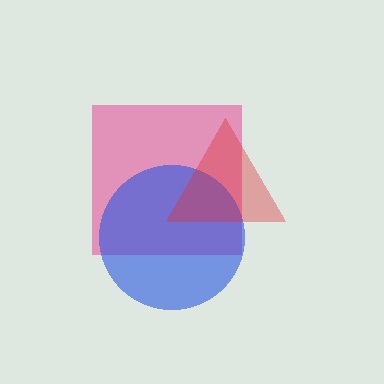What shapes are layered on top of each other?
The layered shapes are: a pink square, a blue circle, a red triangle.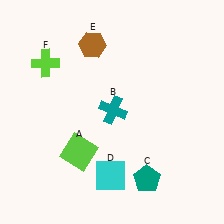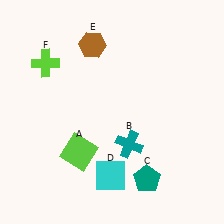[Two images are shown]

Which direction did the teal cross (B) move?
The teal cross (B) moved down.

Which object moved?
The teal cross (B) moved down.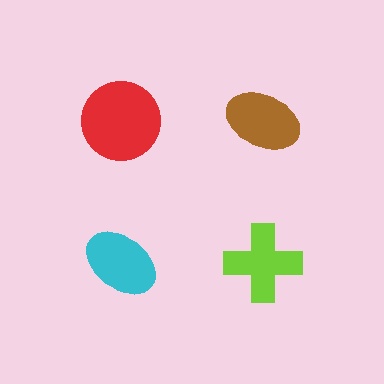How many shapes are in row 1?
2 shapes.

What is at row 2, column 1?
A cyan ellipse.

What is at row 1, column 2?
A brown ellipse.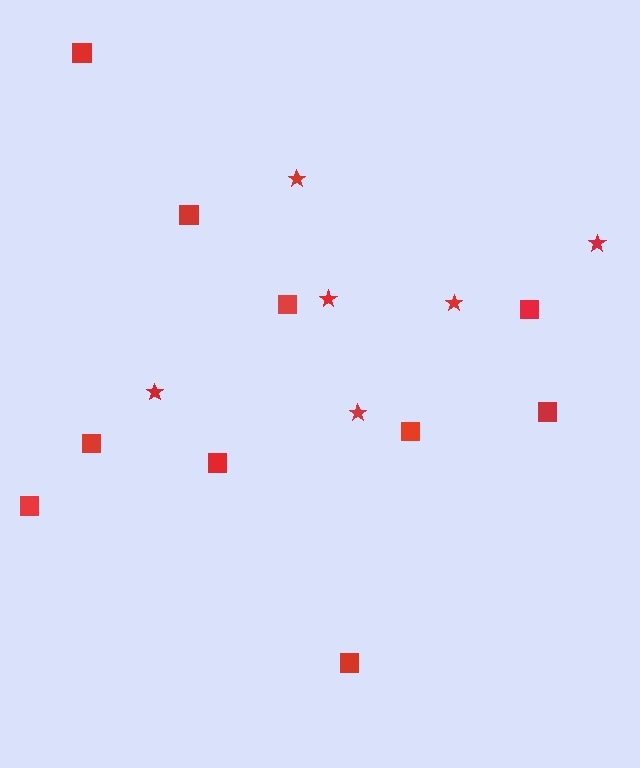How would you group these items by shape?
There are 2 groups: one group of squares (10) and one group of stars (6).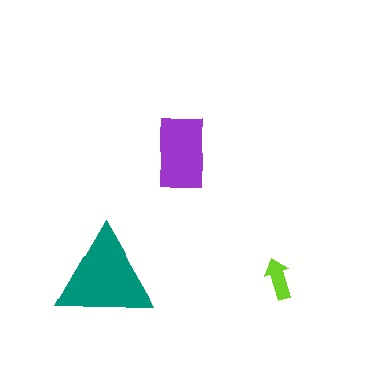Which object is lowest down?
The teal triangle is bottommost.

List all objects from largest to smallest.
The teal triangle, the purple rectangle, the lime arrow.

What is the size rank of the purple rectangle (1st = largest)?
2nd.